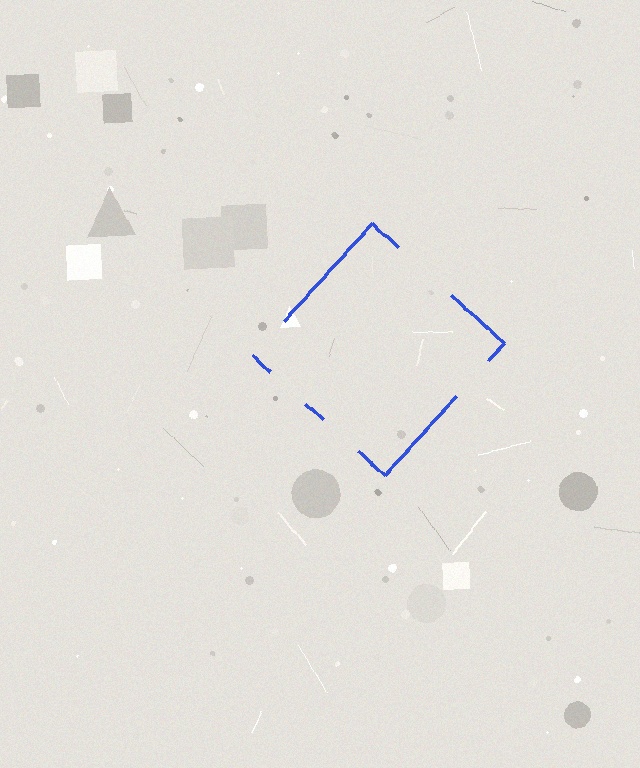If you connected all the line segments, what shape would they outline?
They would outline a diamond.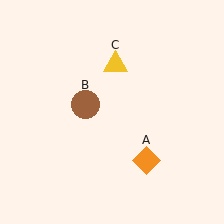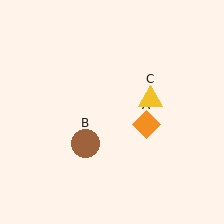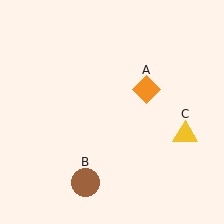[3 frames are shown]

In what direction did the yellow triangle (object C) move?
The yellow triangle (object C) moved down and to the right.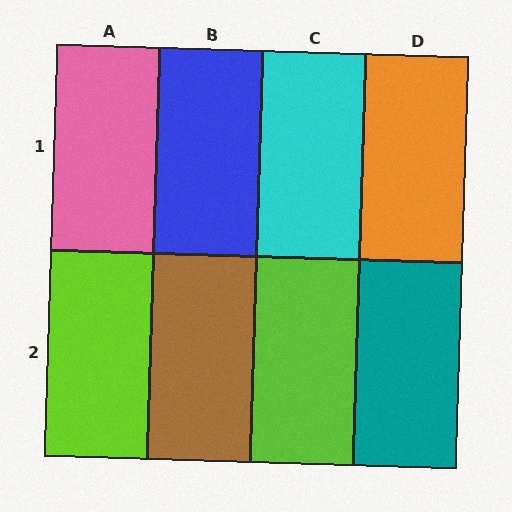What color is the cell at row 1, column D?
Orange.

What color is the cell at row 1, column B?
Blue.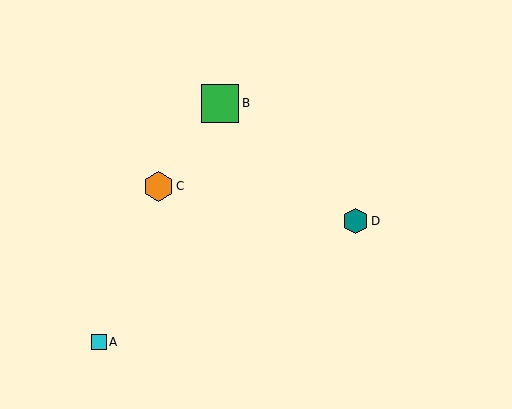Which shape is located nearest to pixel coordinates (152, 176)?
The orange hexagon (labeled C) at (158, 186) is nearest to that location.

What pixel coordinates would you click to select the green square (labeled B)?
Click at (220, 103) to select the green square B.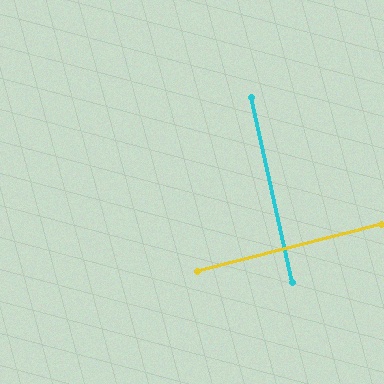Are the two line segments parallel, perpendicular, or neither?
Perpendicular — they meet at approximately 88°.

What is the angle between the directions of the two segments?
Approximately 88 degrees.